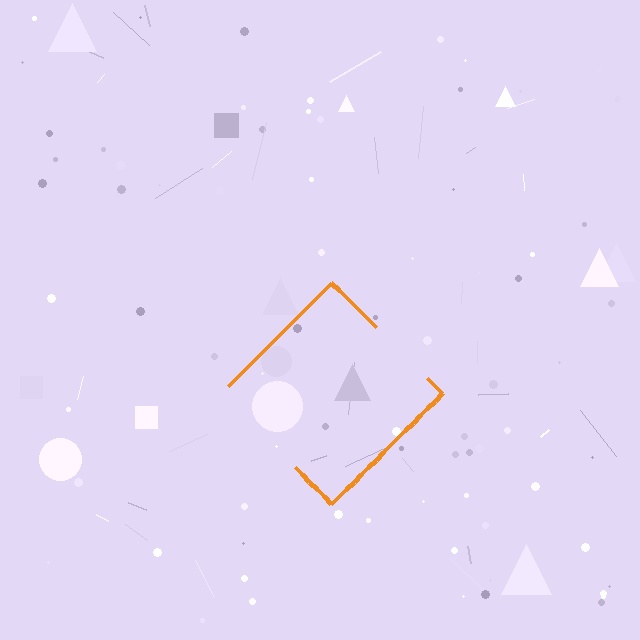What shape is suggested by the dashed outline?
The dashed outline suggests a diamond.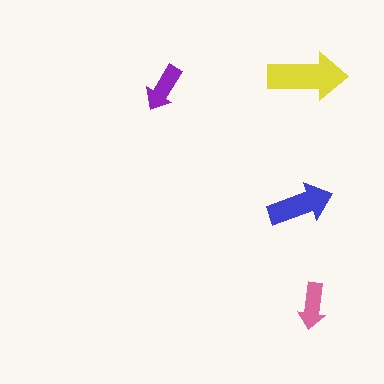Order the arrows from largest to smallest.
the yellow one, the blue one, the purple one, the pink one.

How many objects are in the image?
There are 4 objects in the image.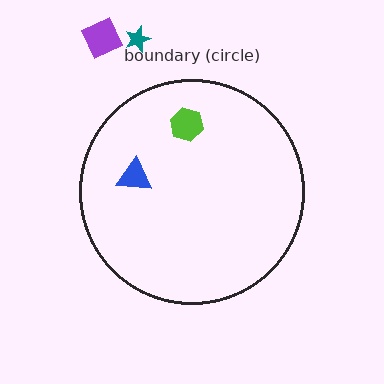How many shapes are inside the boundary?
2 inside, 2 outside.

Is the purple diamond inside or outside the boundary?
Outside.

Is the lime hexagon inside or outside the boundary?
Inside.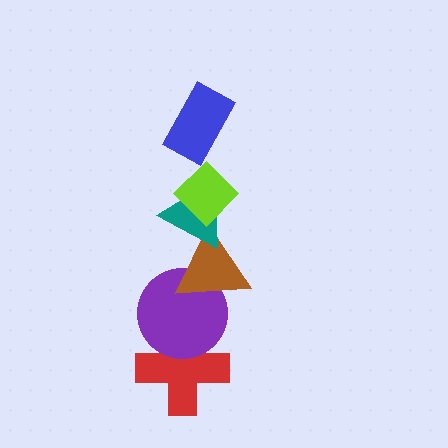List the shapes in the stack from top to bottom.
From top to bottom: the blue rectangle, the lime diamond, the teal triangle, the brown triangle, the purple circle, the red cross.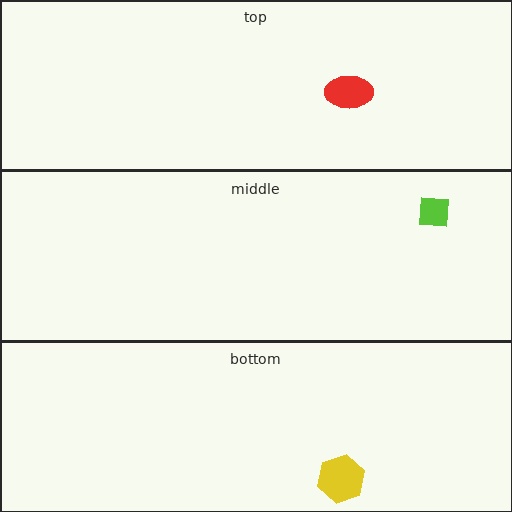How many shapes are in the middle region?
1.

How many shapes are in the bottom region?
1.